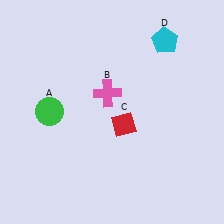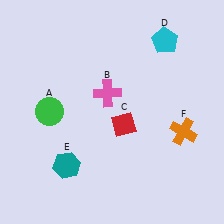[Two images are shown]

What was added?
A teal hexagon (E), an orange cross (F) were added in Image 2.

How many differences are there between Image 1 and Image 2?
There are 2 differences between the two images.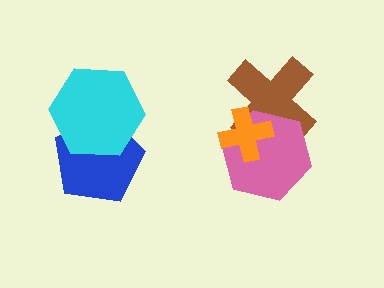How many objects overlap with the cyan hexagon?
1 object overlaps with the cyan hexagon.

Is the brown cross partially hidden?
Yes, it is partially covered by another shape.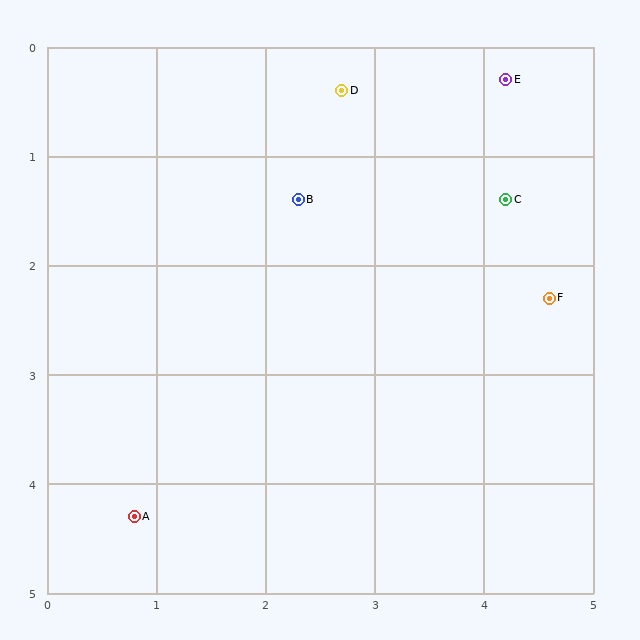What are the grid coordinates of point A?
Point A is at approximately (0.8, 4.3).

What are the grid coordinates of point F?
Point F is at approximately (4.6, 2.3).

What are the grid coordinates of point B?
Point B is at approximately (2.3, 1.4).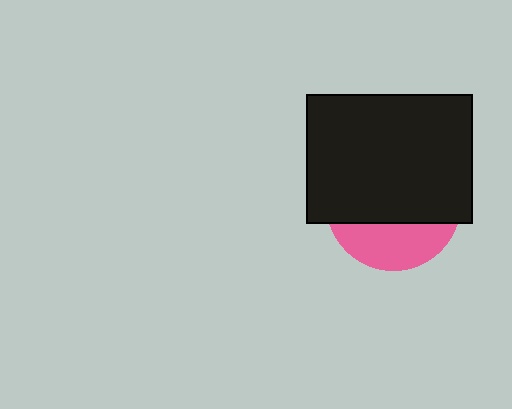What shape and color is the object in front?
The object in front is a black rectangle.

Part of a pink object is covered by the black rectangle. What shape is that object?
It is a circle.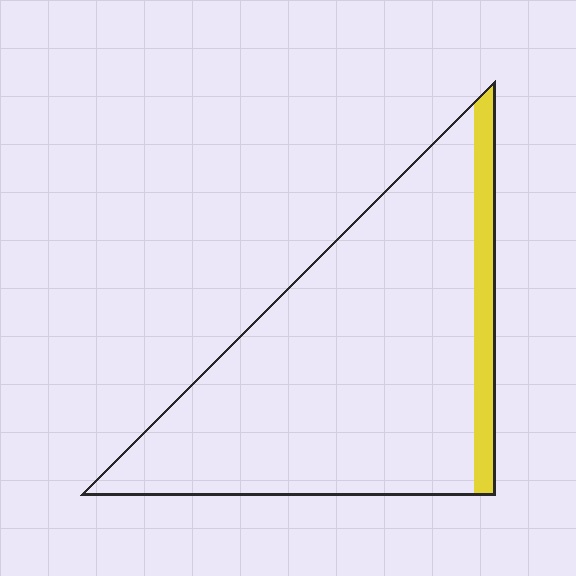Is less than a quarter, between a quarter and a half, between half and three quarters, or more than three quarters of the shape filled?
Less than a quarter.